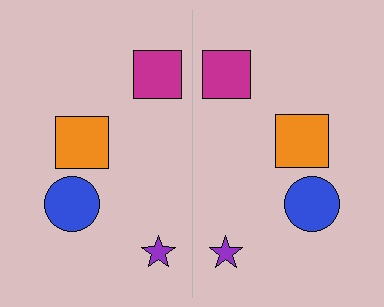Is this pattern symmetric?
Yes, this pattern has bilateral (reflection) symmetry.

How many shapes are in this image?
There are 8 shapes in this image.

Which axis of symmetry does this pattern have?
The pattern has a vertical axis of symmetry running through the center of the image.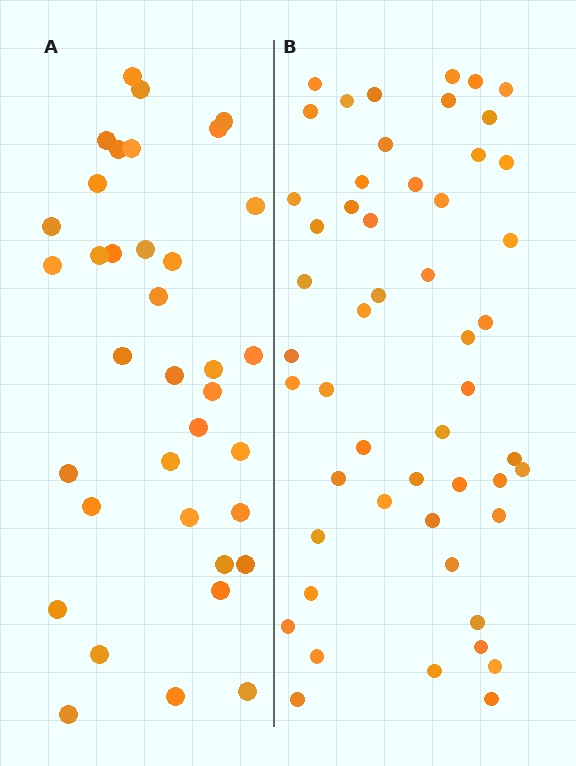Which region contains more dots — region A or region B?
Region B (the right region) has more dots.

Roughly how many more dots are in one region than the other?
Region B has approximately 15 more dots than region A.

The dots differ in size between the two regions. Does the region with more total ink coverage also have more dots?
No. Region A has more total ink coverage because its dots are larger, but region B actually contains more individual dots. Total area can be misleading — the number of items is what matters here.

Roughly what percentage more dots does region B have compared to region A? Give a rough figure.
About 45% more.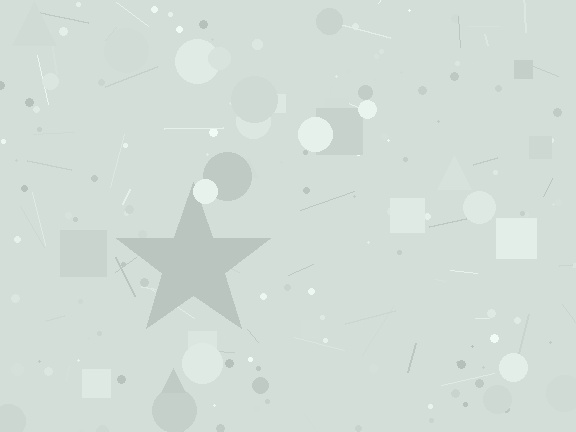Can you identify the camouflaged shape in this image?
The camouflaged shape is a star.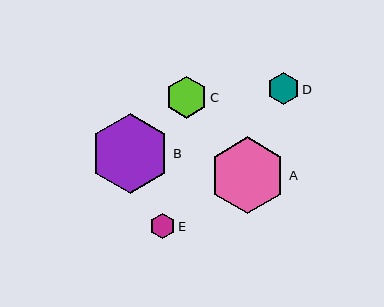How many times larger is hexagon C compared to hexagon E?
Hexagon C is approximately 1.6 times the size of hexagon E.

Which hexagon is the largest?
Hexagon B is the largest with a size of approximately 80 pixels.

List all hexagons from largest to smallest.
From largest to smallest: B, A, C, D, E.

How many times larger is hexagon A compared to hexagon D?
Hexagon A is approximately 2.4 times the size of hexagon D.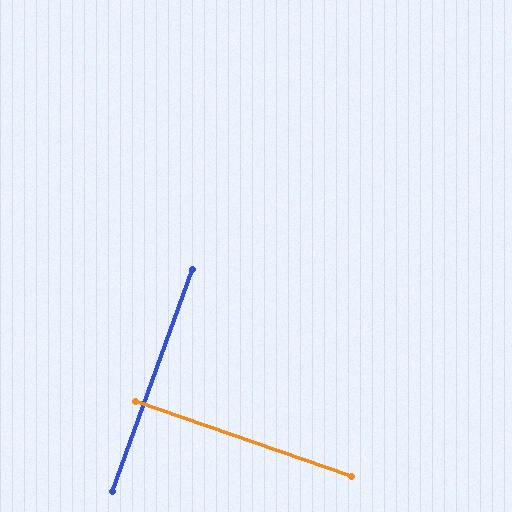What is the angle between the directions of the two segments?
Approximately 89 degrees.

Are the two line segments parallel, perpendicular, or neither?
Perpendicular — they meet at approximately 89°.